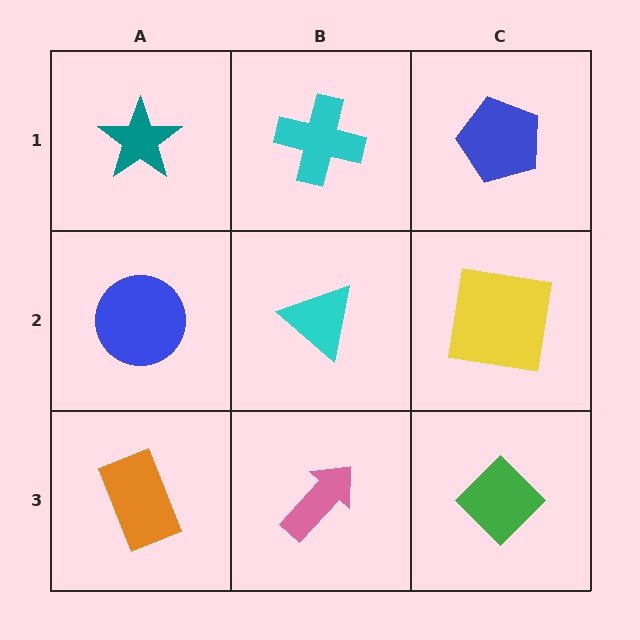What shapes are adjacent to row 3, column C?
A yellow square (row 2, column C), a pink arrow (row 3, column B).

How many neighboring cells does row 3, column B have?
3.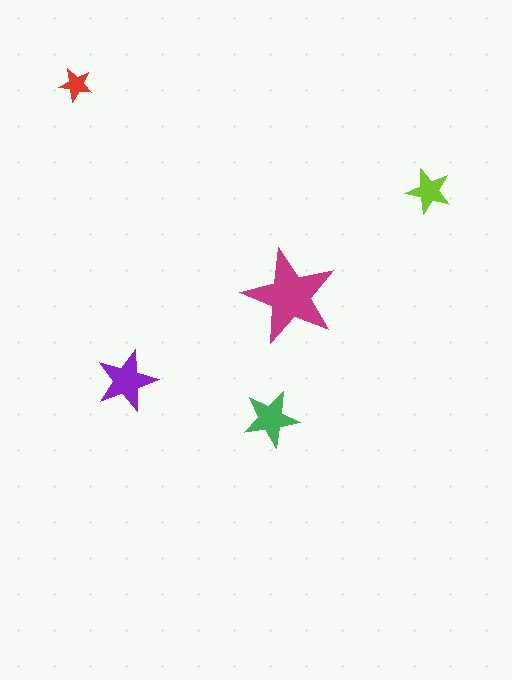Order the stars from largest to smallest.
the magenta one, the purple one, the green one, the lime one, the red one.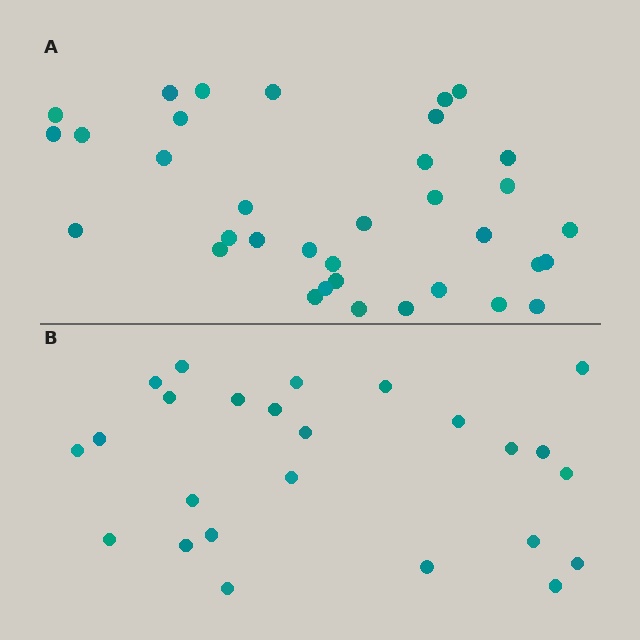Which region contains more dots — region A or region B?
Region A (the top region) has more dots.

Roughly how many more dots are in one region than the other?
Region A has roughly 10 or so more dots than region B.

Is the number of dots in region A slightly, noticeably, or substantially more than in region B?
Region A has noticeably more, but not dramatically so. The ratio is roughly 1.4 to 1.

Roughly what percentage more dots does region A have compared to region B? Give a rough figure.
About 40% more.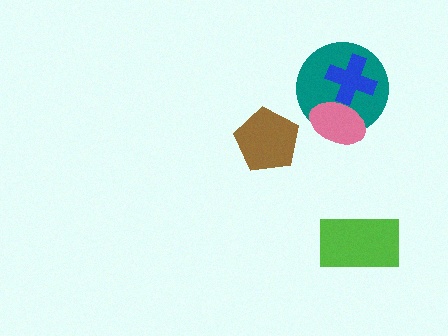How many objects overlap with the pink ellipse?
2 objects overlap with the pink ellipse.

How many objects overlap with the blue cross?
2 objects overlap with the blue cross.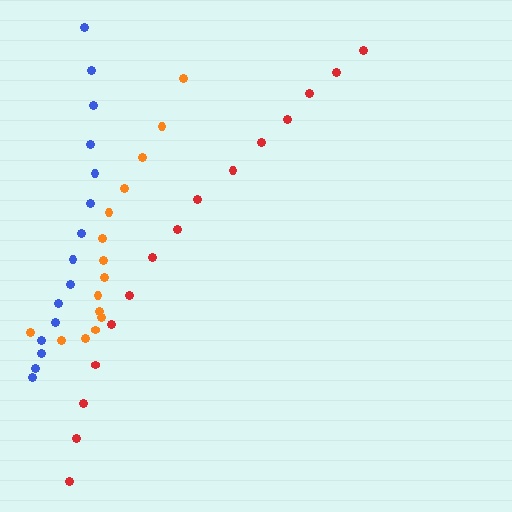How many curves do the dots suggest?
There are 3 distinct paths.